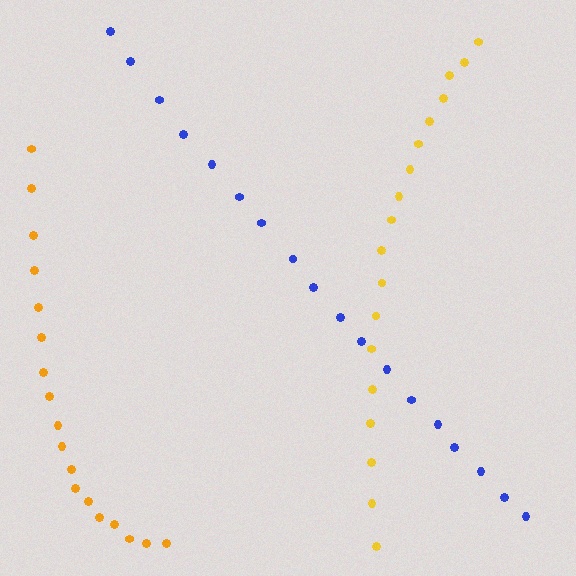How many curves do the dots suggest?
There are 3 distinct paths.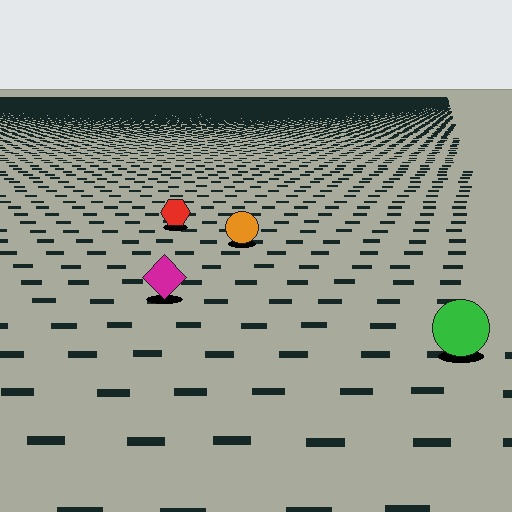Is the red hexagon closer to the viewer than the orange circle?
No. The orange circle is closer — you can tell from the texture gradient: the ground texture is coarser near it.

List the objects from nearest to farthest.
From nearest to farthest: the green circle, the magenta diamond, the orange circle, the red hexagon.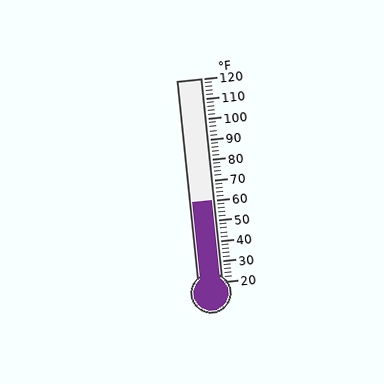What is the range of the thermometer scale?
The thermometer scale ranges from 20°F to 120°F.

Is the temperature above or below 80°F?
The temperature is below 80°F.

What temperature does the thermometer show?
The thermometer shows approximately 60°F.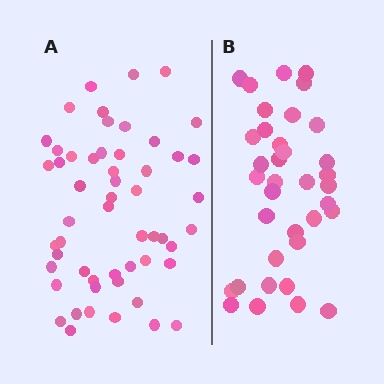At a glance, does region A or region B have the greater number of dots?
Region A (the left region) has more dots.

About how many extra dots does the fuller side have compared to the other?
Region A has approximately 20 more dots than region B.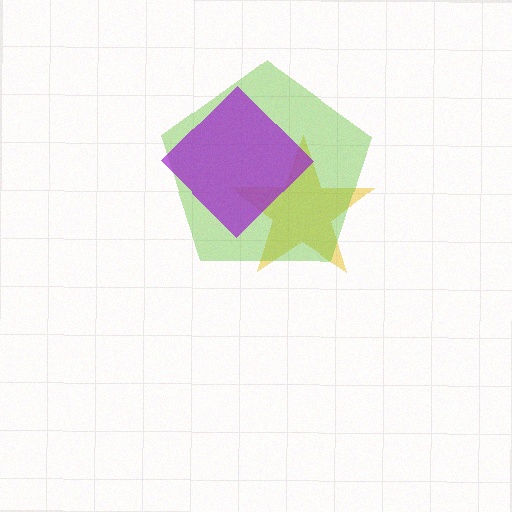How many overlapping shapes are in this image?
There are 3 overlapping shapes in the image.